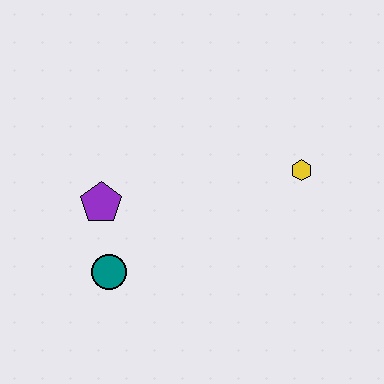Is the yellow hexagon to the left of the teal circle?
No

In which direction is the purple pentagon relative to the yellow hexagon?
The purple pentagon is to the left of the yellow hexagon.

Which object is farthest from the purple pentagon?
The yellow hexagon is farthest from the purple pentagon.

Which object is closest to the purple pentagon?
The teal circle is closest to the purple pentagon.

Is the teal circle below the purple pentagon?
Yes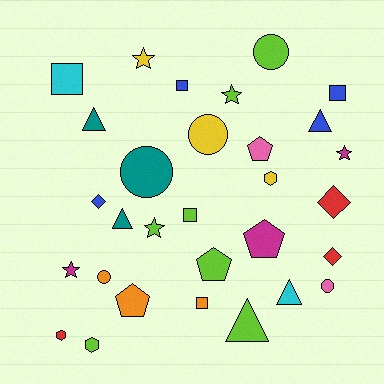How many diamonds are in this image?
There are 3 diamonds.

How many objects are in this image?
There are 30 objects.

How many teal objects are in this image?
There are 3 teal objects.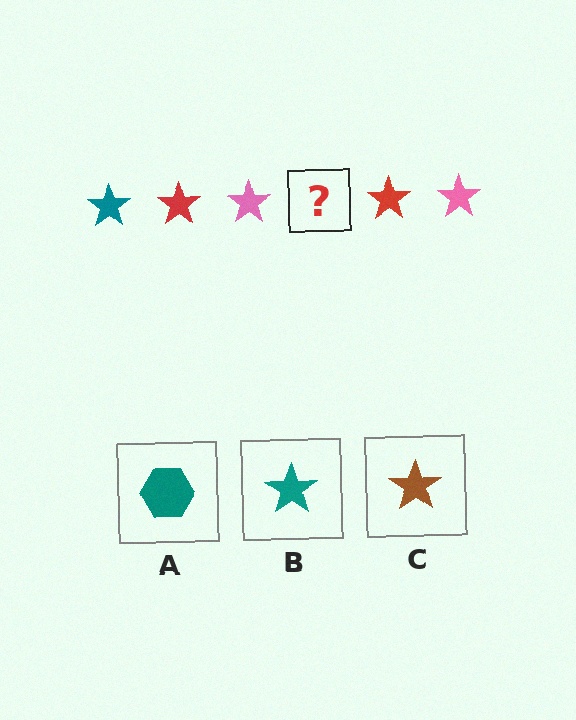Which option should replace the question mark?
Option B.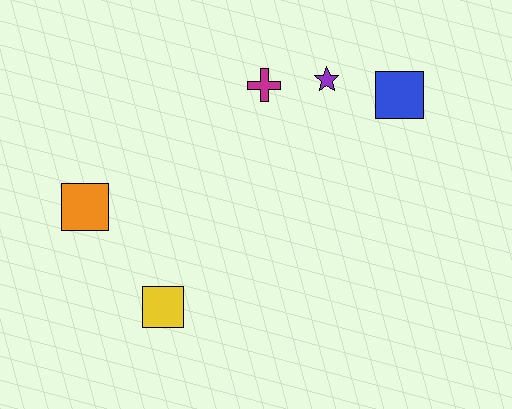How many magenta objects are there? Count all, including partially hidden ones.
There is 1 magenta object.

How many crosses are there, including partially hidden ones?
There is 1 cross.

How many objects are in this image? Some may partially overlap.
There are 5 objects.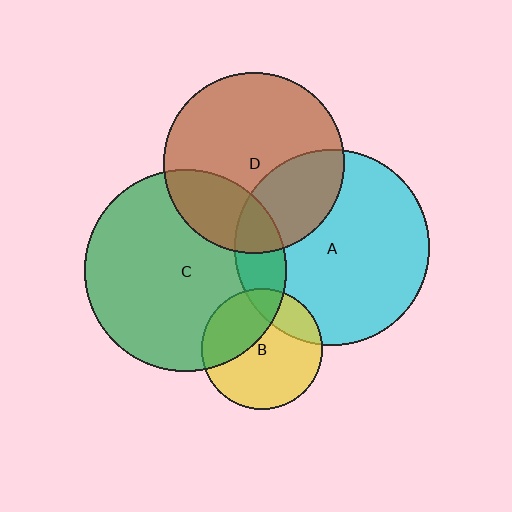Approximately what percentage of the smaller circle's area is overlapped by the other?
Approximately 25%.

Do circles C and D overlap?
Yes.